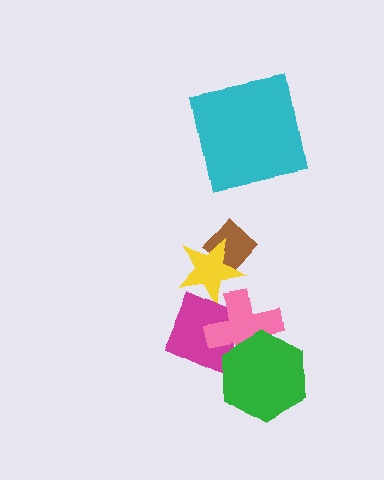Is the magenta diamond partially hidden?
Yes, it is partially covered by another shape.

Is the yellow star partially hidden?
Yes, it is partially covered by another shape.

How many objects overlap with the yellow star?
3 objects overlap with the yellow star.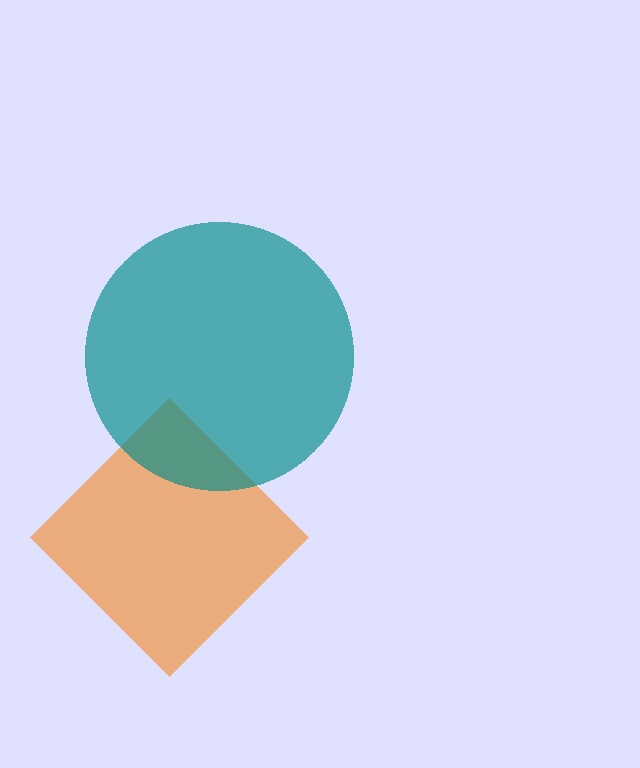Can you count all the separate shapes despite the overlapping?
Yes, there are 2 separate shapes.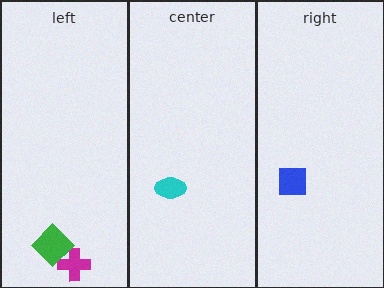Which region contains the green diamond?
The left region.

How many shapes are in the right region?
1.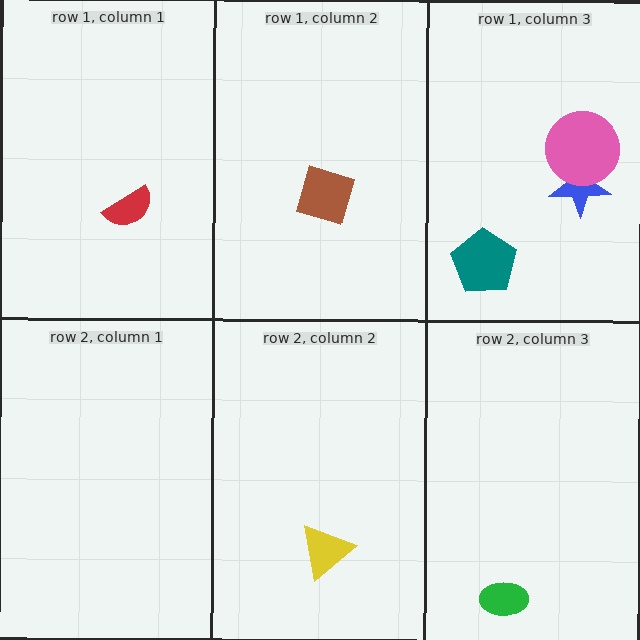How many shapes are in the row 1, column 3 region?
3.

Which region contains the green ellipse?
The row 2, column 3 region.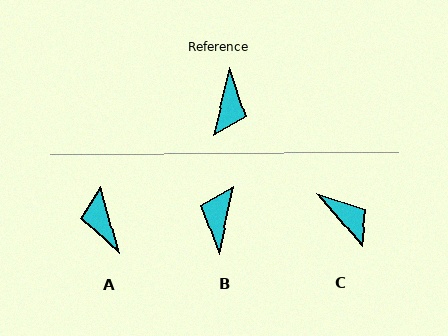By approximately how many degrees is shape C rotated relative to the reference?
Approximately 54 degrees counter-clockwise.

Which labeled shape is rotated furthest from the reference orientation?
B, about 178 degrees away.